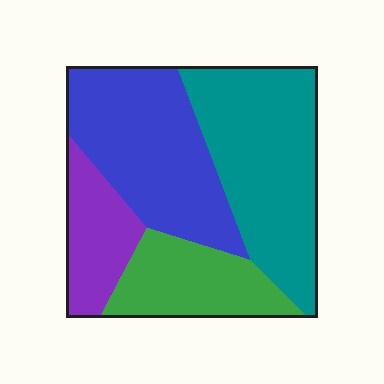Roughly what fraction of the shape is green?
Green covers around 20% of the shape.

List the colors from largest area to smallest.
From largest to smallest: teal, blue, green, purple.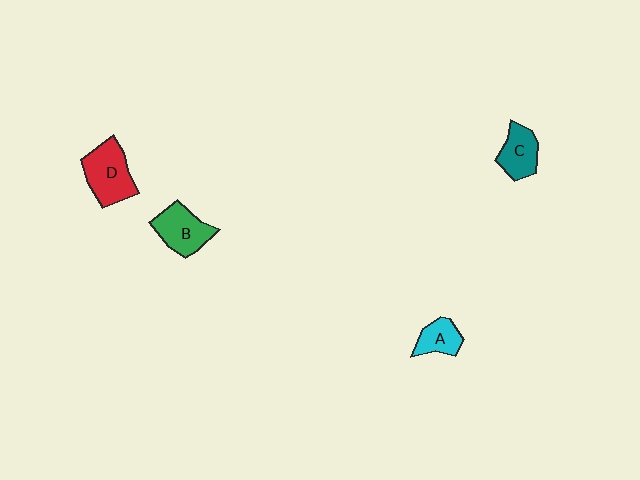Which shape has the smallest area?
Shape A (cyan).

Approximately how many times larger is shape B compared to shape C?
Approximately 1.2 times.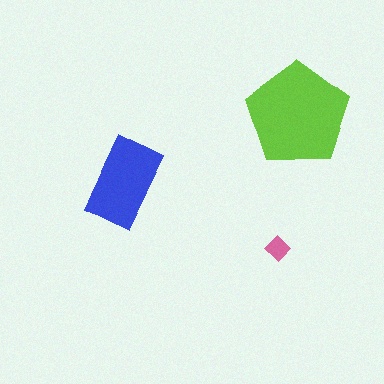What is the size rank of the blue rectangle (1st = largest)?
2nd.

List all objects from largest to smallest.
The lime pentagon, the blue rectangle, the pink diamond.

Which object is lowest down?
The pink diamond is bottommost.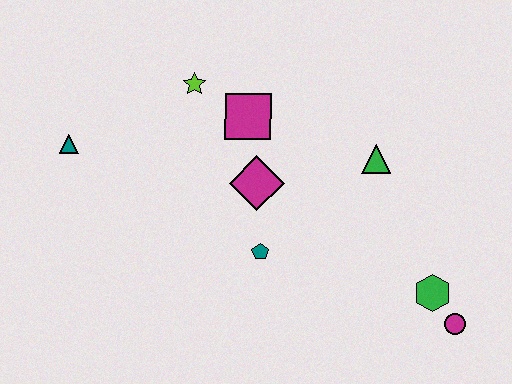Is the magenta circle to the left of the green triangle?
No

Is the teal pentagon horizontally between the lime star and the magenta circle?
Yes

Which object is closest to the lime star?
The magenta square is closest to the lime star.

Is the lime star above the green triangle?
Yes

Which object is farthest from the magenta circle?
The teal triangle is farthest from the magenta circle.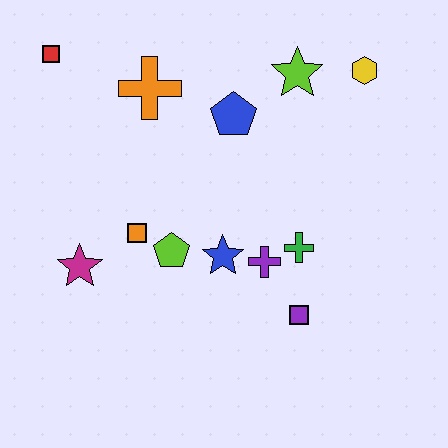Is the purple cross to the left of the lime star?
Yes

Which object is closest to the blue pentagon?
The lime star is closest to the blue pentagon.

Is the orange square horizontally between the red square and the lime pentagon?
Yes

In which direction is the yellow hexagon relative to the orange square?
The yellow hexagon is to the right of the orange square.